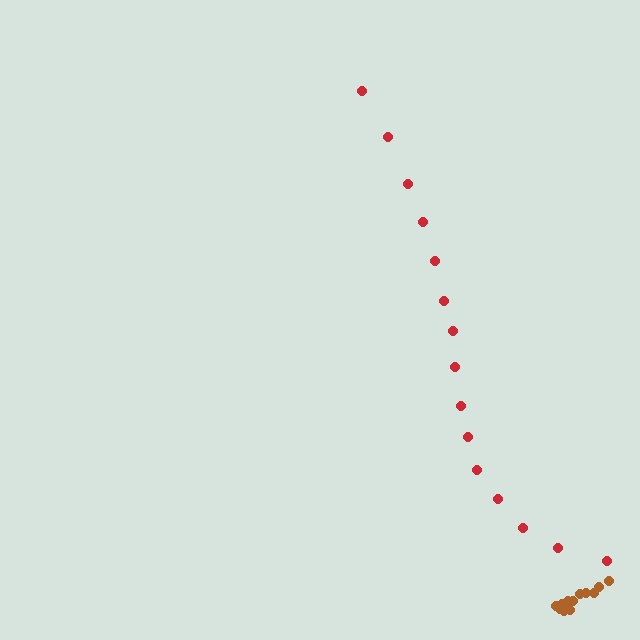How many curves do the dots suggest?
There are 2 distinct paths.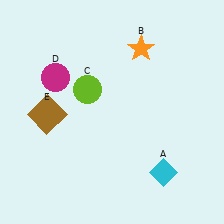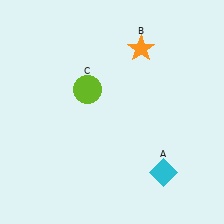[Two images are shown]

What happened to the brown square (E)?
The brown square (E) was removed in Image 2. It was in the bottom-left area of Image 1.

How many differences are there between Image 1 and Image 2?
There are 2 differences between the two images.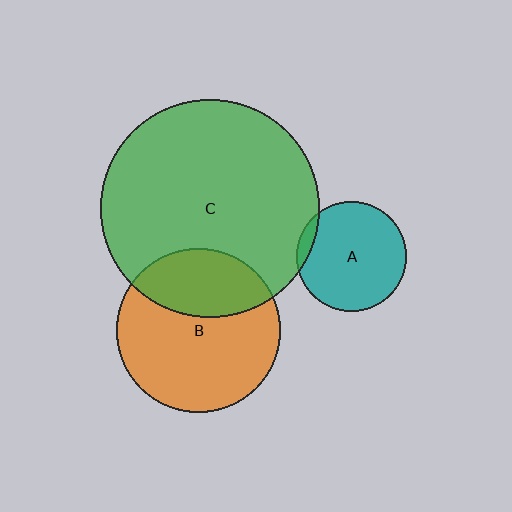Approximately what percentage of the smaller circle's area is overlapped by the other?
Approximately 5%.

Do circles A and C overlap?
Yes.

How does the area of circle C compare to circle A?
Approximately 4.0 times.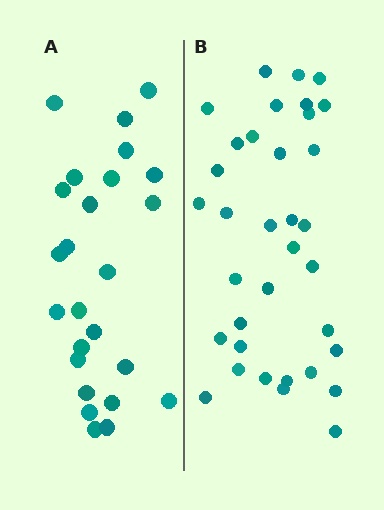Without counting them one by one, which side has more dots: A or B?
Region B (the right region) has more dots.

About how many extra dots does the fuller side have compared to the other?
Region B has roughly 10 or so more dots than region A.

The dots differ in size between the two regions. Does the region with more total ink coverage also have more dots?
No. Region A has more total ink coverage because its dots are larger, but region B actually contains more individual dots. Total area can be misleading — the number of items is what matters here.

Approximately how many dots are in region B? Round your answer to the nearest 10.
About 40 dots. (The exact count is 35, which rounds to 40.)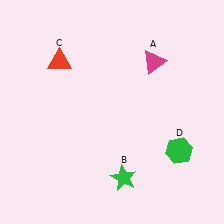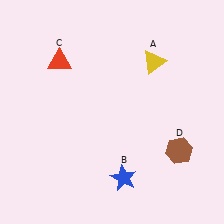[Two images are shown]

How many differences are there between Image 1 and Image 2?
There are 3 differences between the two images.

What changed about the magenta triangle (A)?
In Image 1, A is magenta. In Image 2, it changed to yellow.